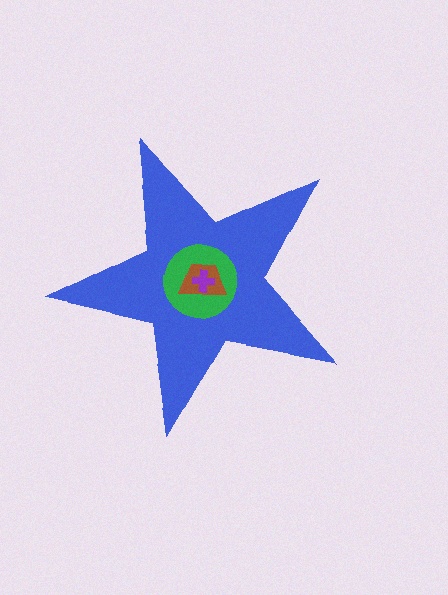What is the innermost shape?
The purple cross.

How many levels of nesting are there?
4.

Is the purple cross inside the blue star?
Yes.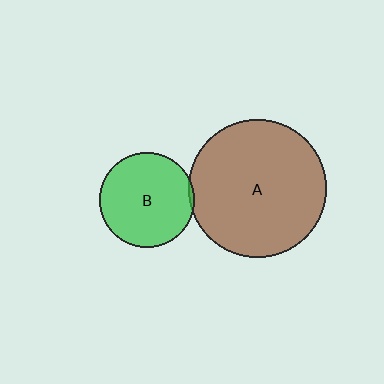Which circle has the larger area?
Circle A (brown).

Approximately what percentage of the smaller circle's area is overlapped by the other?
Approximately 5%.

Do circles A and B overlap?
Yes.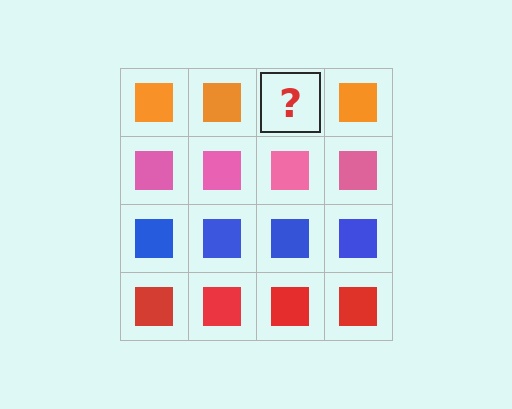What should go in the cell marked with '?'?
The missing cell should contain an orange square.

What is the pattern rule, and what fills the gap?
The rule is that each row has a consistent color. The gap should be filled with an orange square.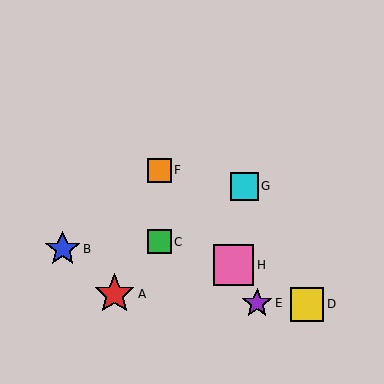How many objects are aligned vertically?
2 objects (C, F) are aligned vertically.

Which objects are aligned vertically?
Objects C, F are aligned vertically.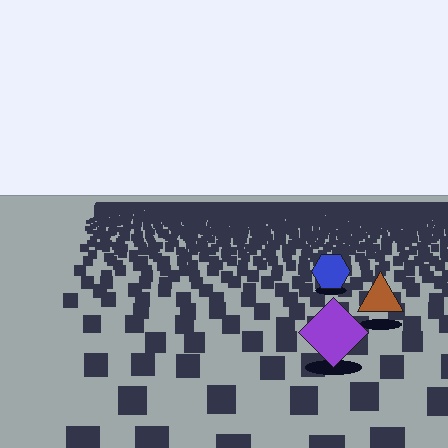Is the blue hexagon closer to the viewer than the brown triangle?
No. The brown triangle is closer — you can tell from the texture gradient: the ground texture is coarser near it.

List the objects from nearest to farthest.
From nearest to farthest: the purple diamond, the brown triangle, the blue hexagon.